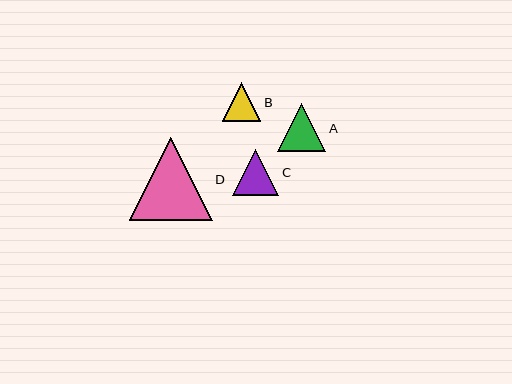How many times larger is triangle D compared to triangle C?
Triangle D is approximately 1.8 times the size of triangle C.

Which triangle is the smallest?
Triangle B is the smallest with a size of approximately 39 pixels.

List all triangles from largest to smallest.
From largest to smallest: D, A, C, B.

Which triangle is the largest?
Triangle D is the largest with a size of approximately 83 pixels.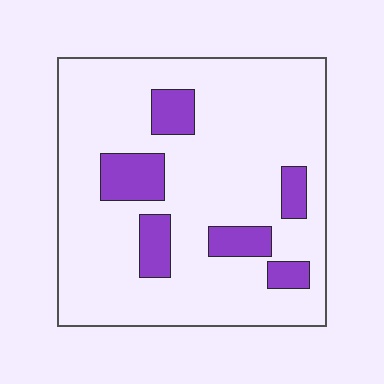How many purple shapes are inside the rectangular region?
6.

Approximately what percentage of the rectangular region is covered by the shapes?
Approximately 15%.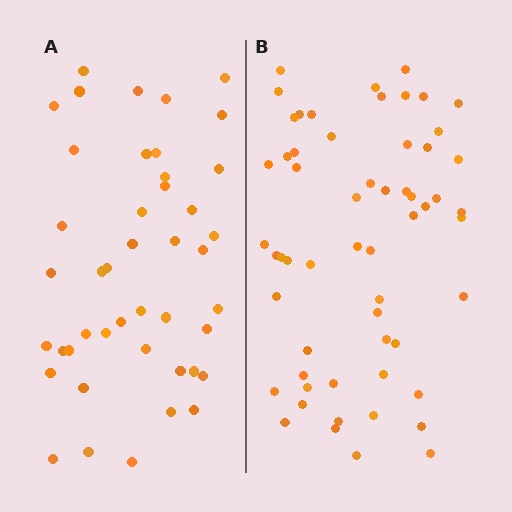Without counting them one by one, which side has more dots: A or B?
Region B (the right region) has more dots.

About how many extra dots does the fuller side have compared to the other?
Region B has approximately 15 more dots than region A.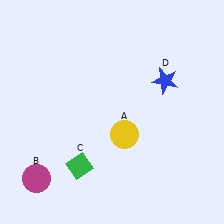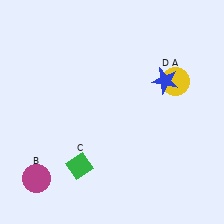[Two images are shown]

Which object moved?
The yellow circle (A) moved up.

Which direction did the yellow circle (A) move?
The yellow circle (A) moved up.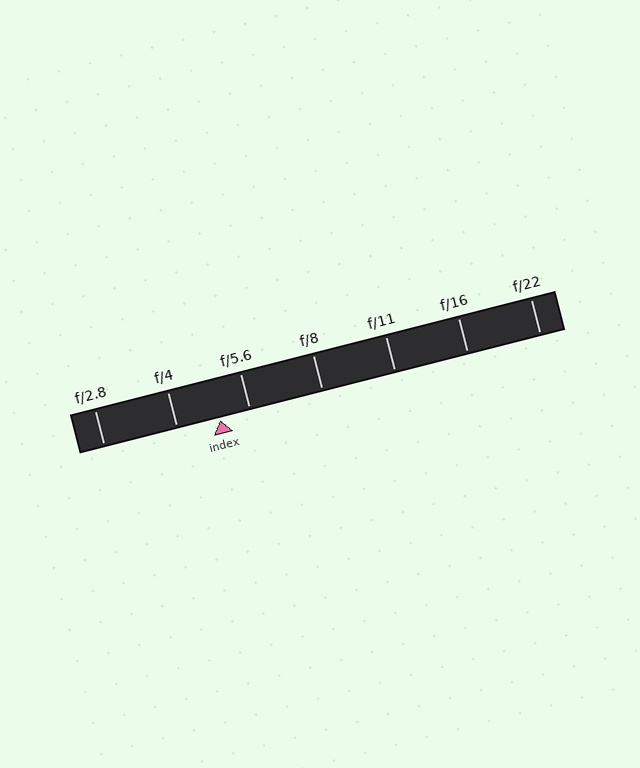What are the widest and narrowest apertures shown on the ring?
The widest aperture shown is f/2.8 and the narrowest is f/22.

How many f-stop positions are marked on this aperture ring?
There are 7 f-stop positions marked.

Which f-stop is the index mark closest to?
The index mark is closest to f/5.6.